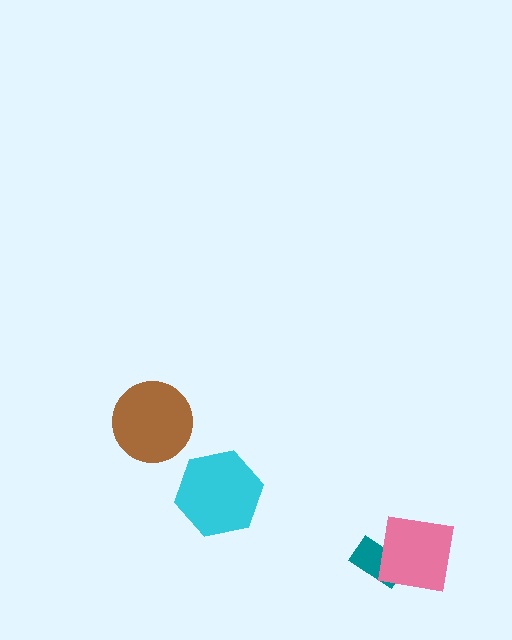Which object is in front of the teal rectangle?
The pink square is in front of the teal rectangle.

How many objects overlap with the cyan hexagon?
0 objects overlap with the cyan hexagon.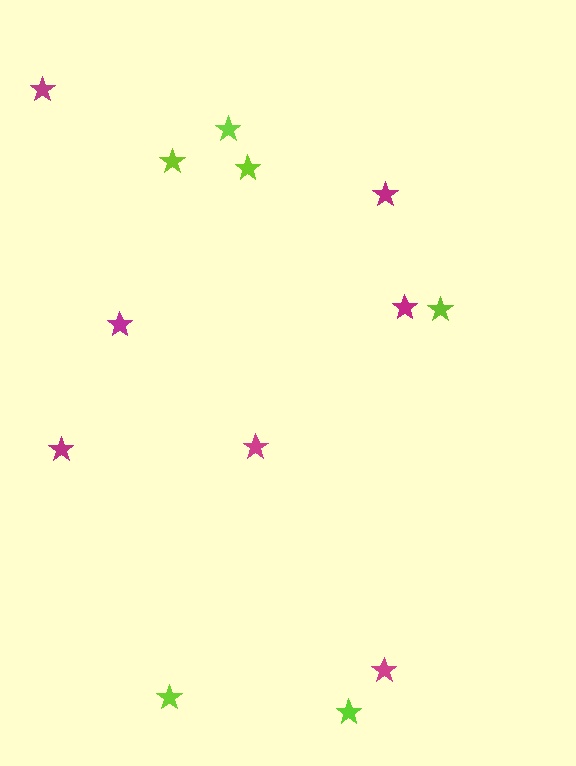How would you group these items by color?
There are 2 groups: one group of magenta stars (7) and one group of lime stars (6).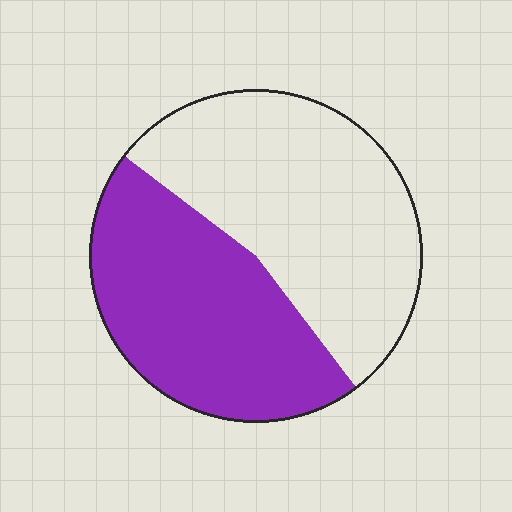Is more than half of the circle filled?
No.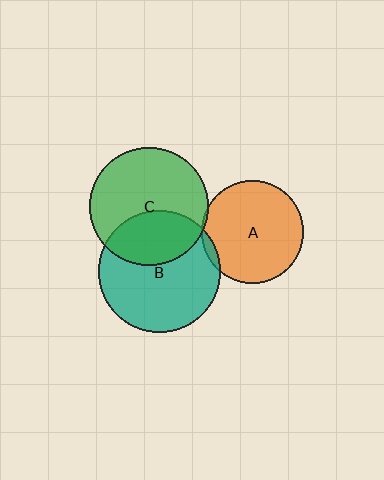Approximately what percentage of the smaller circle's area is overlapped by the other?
Approximately 5%.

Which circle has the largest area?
Circle B (teal).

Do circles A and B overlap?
Yes.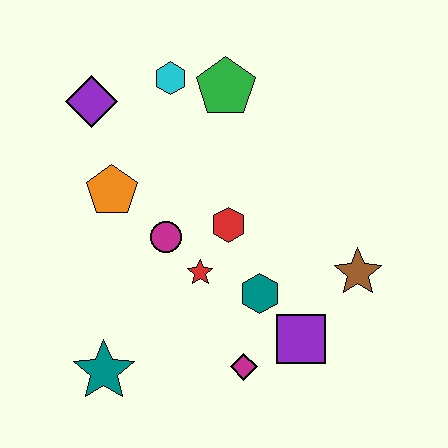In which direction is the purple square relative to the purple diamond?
The purple square is below the purple diamond.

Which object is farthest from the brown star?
The purple diamond is farthest from the brown star.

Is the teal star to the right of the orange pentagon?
No